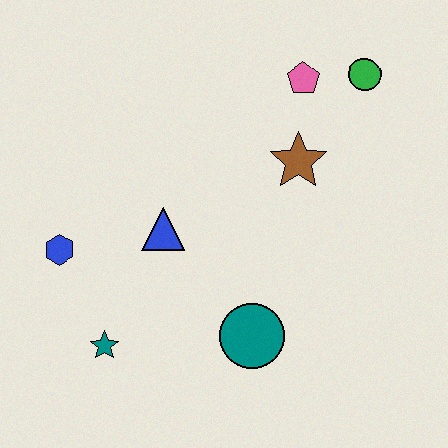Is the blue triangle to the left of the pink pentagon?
Yes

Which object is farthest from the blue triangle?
The green circle is farthest from the blue triangle.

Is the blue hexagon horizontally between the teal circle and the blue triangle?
No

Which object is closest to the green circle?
The pink pentagon is closest to the green circle.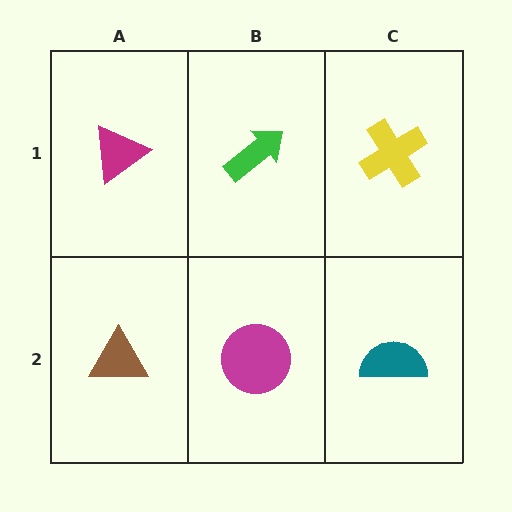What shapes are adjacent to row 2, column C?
A yellow cross (row 1, column C), a magenta circle (row 2, column B).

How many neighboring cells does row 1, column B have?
3.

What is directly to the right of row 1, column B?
A yellow cross.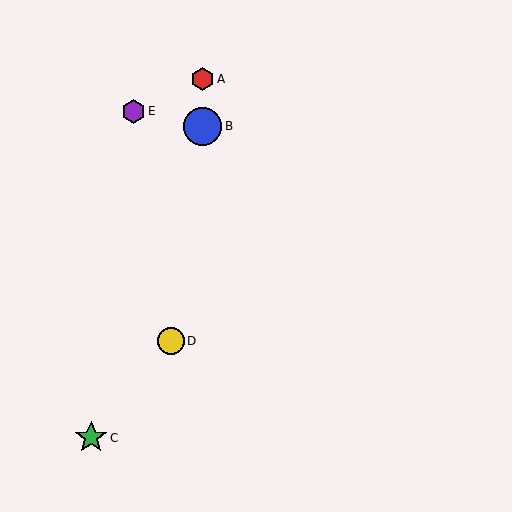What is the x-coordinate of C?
Object C is at x≈91.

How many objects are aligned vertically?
2 objects (A, B) are aligned vertically.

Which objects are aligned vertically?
Objects A, B are aligned vertically.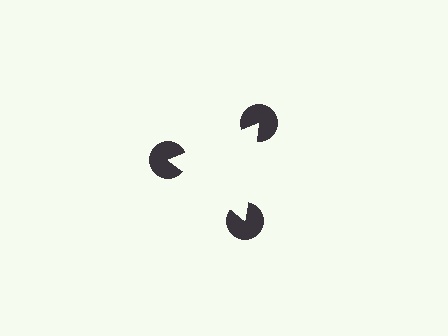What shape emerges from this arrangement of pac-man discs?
An illusory triangle — its edges are inferred from the aligned wedge cuts in the pac-man discs, not physically drawn.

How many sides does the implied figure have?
3 sides.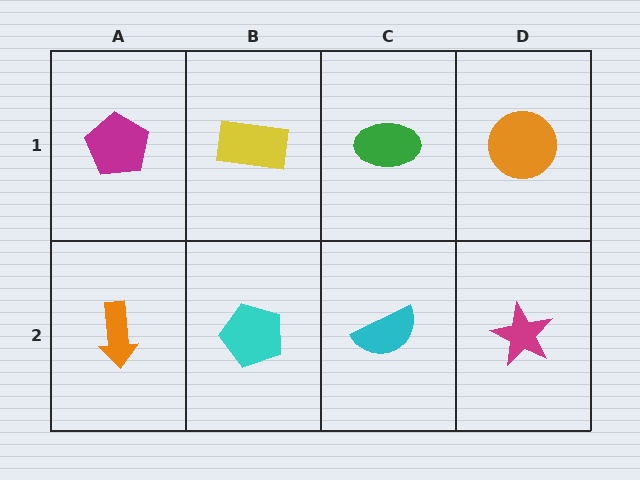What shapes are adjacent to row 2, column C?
A green ellipse (row 1, column C), a cyan pentagon (row 2, column B), a magenta star (row 2, column D).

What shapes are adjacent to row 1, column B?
A cyan pentagon (row 2, column B), a magenta pentagon (row 1, column A), a green ellipse (row 1, column C).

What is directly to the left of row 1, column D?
A green ellipse.